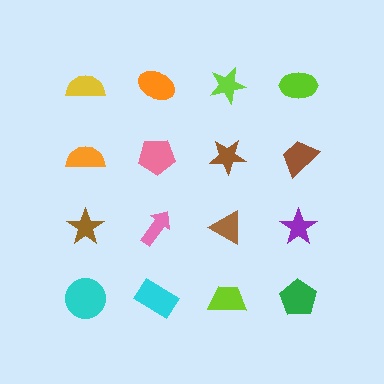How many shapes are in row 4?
4 shapes.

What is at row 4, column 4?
A green pentagon.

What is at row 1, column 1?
A yellow semicircle.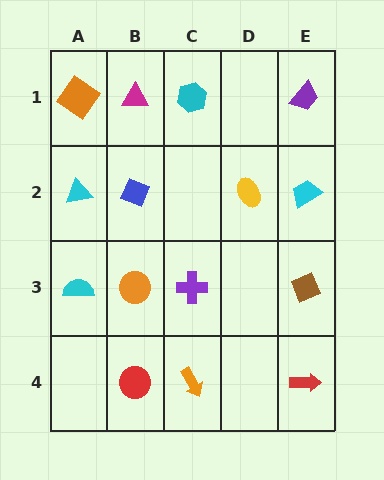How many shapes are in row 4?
3 shapes.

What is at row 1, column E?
A purple trapezoid.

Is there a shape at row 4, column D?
No, that cell is empty.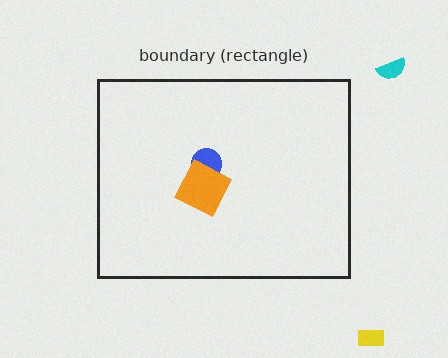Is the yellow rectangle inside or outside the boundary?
Outside.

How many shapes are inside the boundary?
2 inside, 2 outside.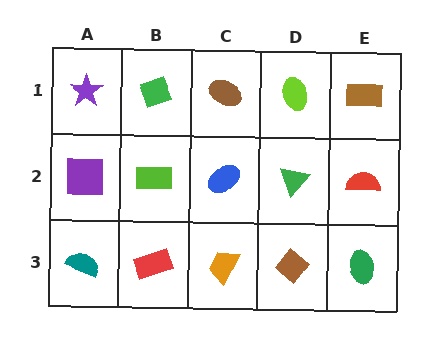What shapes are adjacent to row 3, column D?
A green triangle (row 2, column D), an orange trapezoid (row 3, column C), a green ellipse (row 3, column E).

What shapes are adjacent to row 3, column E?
A red semicircle (row 2, column E), a brown diamond (row 3, column D).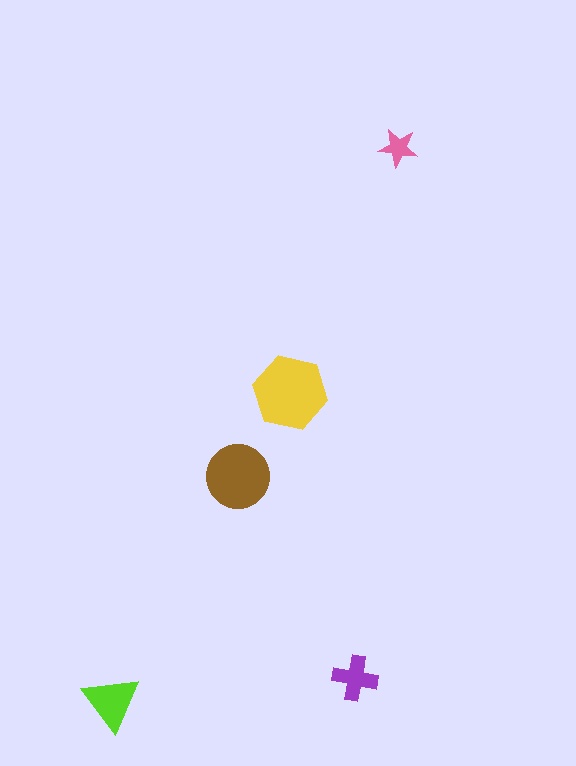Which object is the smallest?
The pink star.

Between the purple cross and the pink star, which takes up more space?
The purple cross.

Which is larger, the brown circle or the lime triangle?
The brown circle.